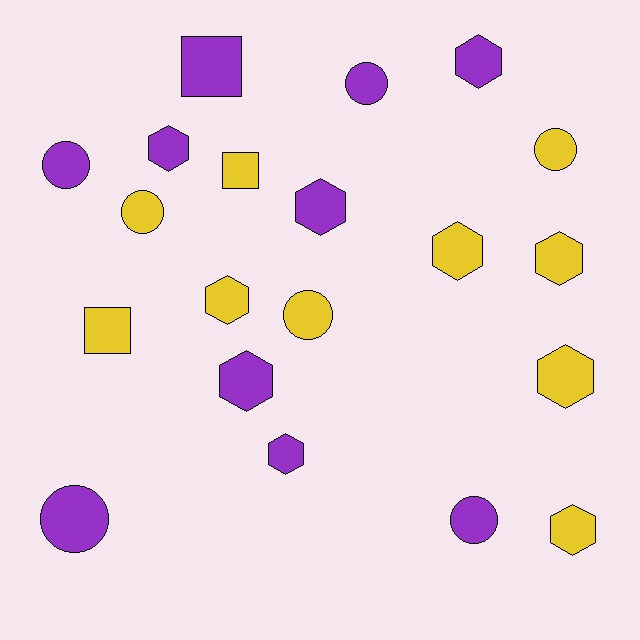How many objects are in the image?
There are 20 objects.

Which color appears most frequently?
Yellow, with 10 objects.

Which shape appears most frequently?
Hexagon, with 10 objects.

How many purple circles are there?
There are 4 purple circles.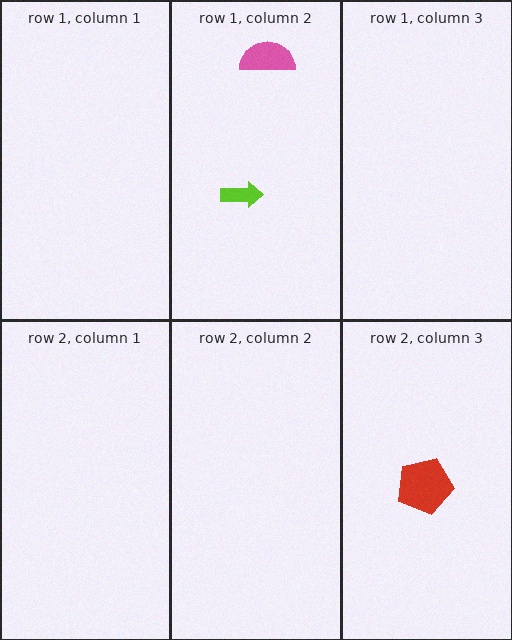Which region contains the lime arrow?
The row 1, column 2 region.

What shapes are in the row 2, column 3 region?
The red pentagon.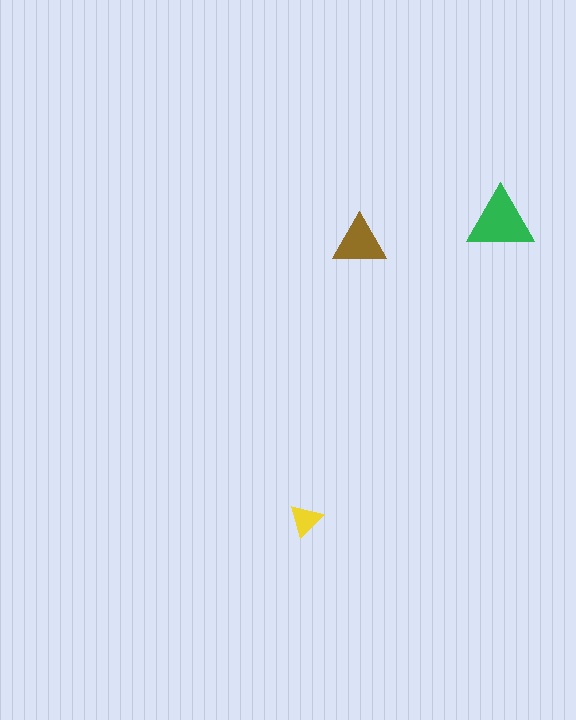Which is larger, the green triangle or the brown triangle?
The green one.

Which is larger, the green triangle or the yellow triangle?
The green one.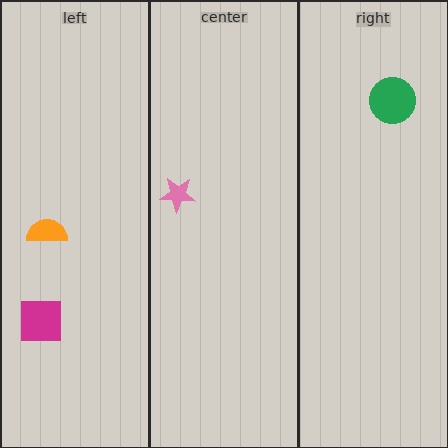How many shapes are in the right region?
1.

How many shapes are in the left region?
2.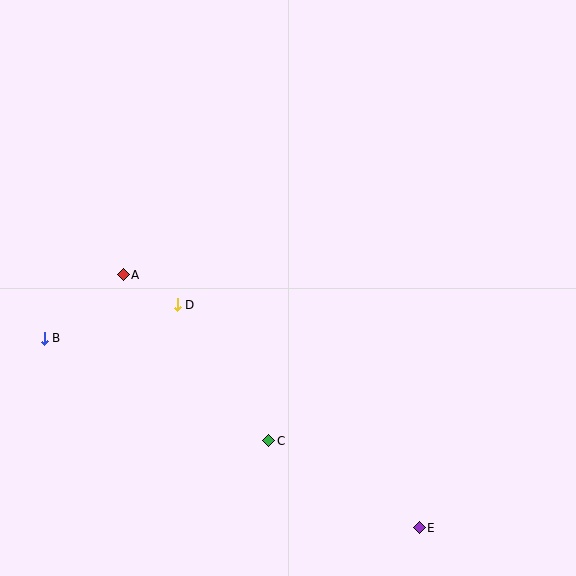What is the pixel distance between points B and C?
The distance between B and C is 247 pixels.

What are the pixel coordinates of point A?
Point A is at (123, 275).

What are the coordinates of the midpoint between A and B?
The midpoint between A and B is at (84, 306).